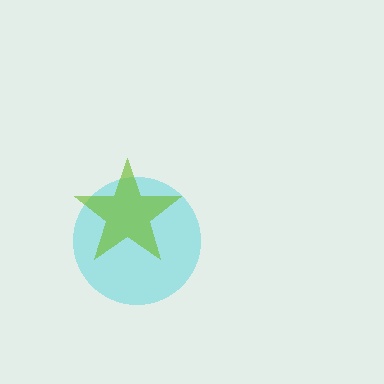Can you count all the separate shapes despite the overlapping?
Yes, there are 2 separate shapes.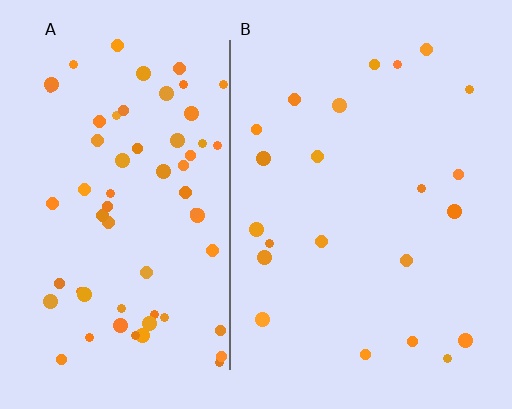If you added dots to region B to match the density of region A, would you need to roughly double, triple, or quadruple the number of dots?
Approximately triple.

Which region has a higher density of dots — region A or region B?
A (the left).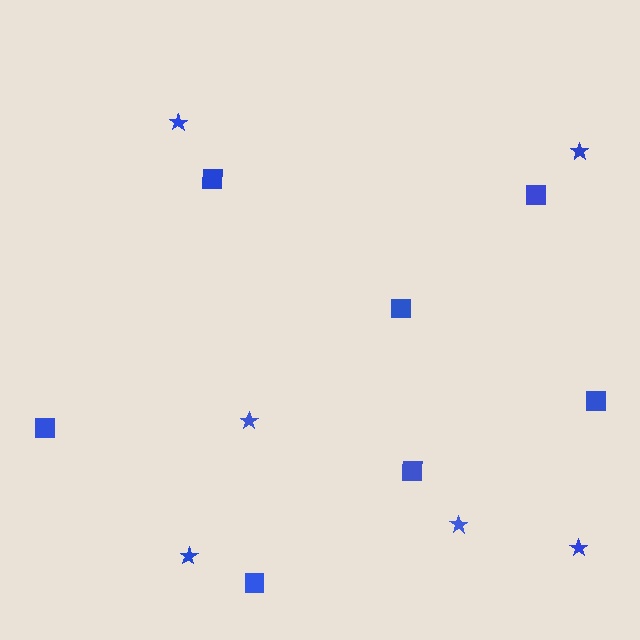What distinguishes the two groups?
There are 2 groups: one group of stars (6) and one group of squares (7).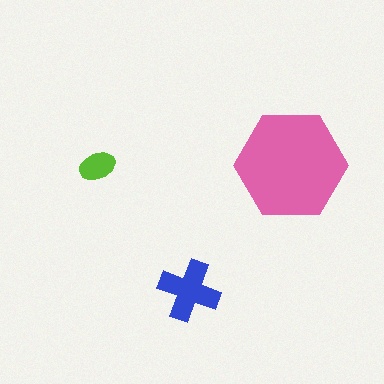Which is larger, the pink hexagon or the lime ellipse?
The pink hexagon.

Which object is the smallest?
The lime ellipse.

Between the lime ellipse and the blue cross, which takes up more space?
The blue cross.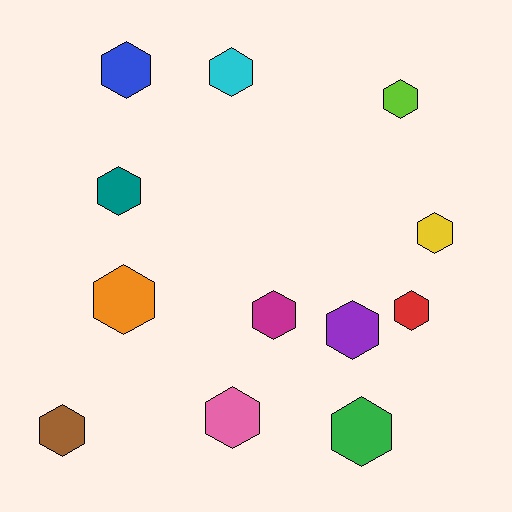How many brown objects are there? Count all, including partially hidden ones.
There is 1 brown object.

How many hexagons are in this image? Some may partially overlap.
There are 12 hexagons.